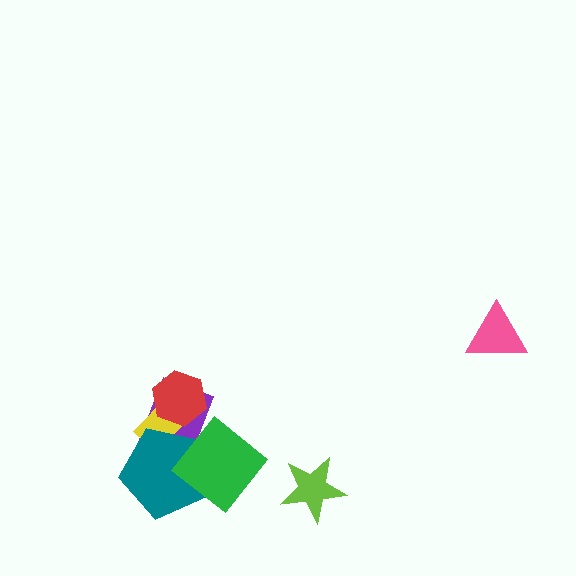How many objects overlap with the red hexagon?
2 objects overlap with the red hexagon.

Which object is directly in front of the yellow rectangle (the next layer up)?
The red hexagon is directly in front of the yellow rectangle.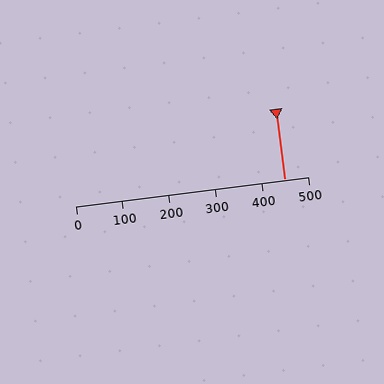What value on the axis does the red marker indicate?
The marker indicates approximately 450.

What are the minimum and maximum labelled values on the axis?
The axis runs from 0 to 500.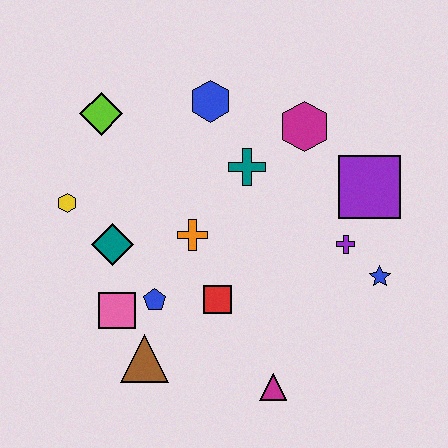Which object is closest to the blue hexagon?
The teal cross is closest to the blue hexagon.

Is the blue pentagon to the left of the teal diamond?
No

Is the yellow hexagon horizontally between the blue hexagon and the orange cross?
No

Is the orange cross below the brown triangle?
No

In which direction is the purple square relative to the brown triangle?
The purple square is to the right of the brown triangle.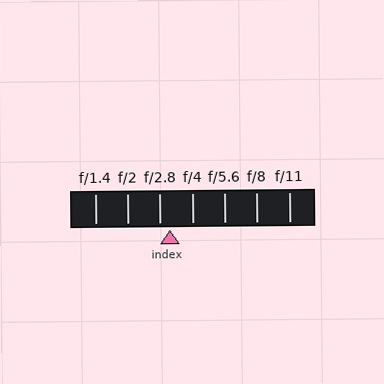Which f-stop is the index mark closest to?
The index mark is closest to f/2.8.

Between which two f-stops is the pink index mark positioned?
The index mark is between f/2.8 and f/4.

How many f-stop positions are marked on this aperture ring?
There are 7 f-stop positions marked.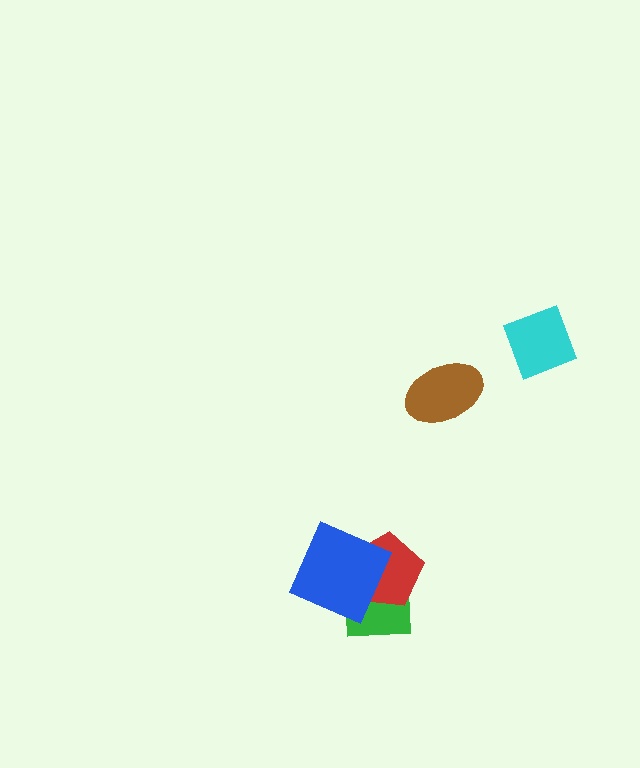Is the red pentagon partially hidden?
Yes, it is partially covered by another shape.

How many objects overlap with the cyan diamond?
0 objects overlap with the cyan diamond.